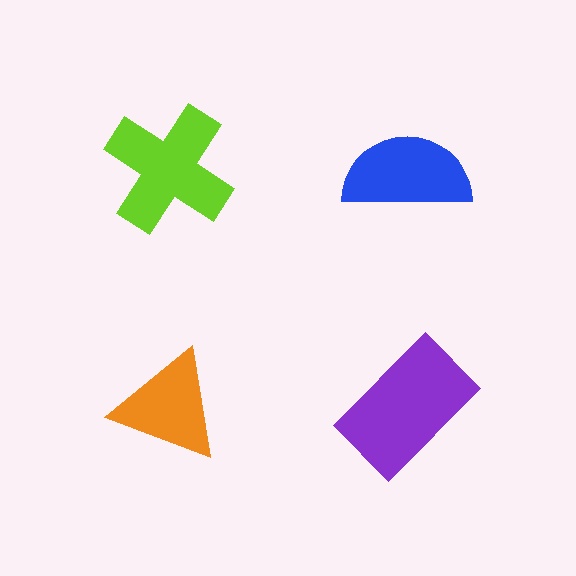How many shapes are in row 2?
2 shapes.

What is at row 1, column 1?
A lime cross.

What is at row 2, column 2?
A purple rectangle.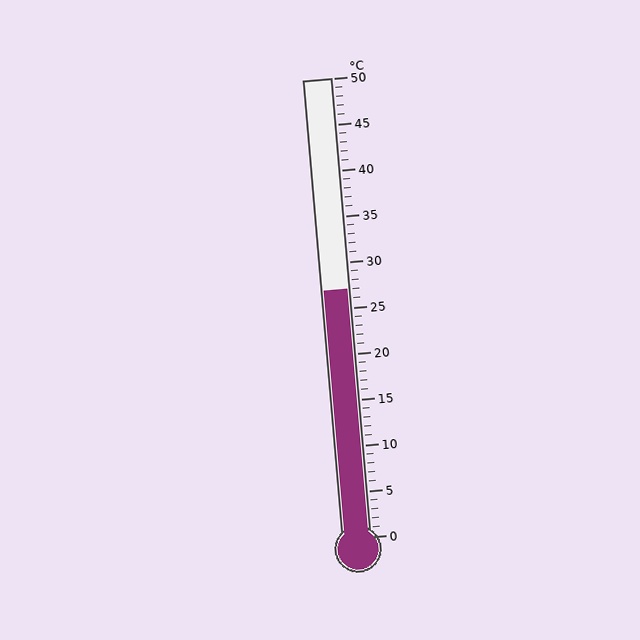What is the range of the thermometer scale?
The thermometer scale ranges from 0°C to 50°C.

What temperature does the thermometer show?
The thermometer shows approximately 27°C.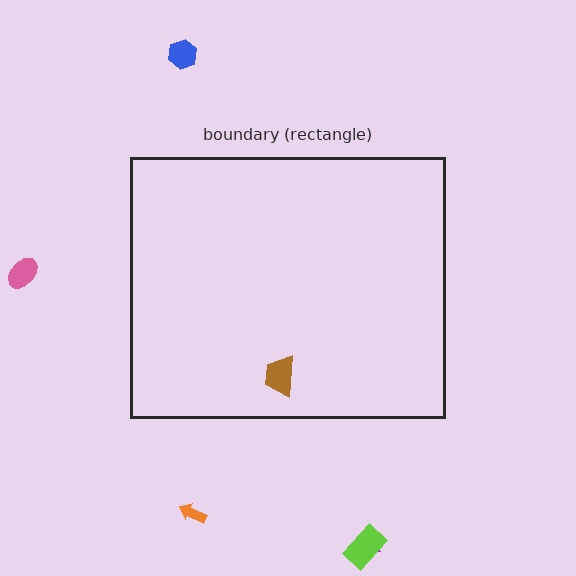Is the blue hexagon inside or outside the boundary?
Outside.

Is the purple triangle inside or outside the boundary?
Outside.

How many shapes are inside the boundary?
1 inside, 5 outside.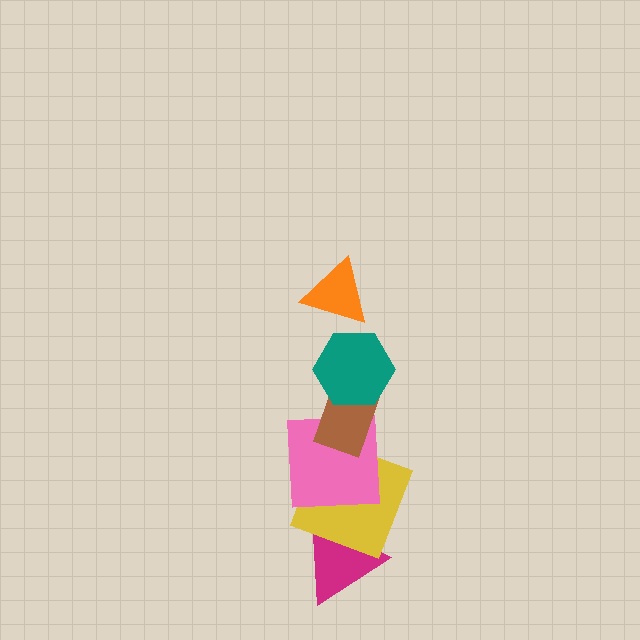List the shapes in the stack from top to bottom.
From top to bottom: the orange triangle, the teal hexagon, the brown rectangle, the pink square, the yellow square, the magenta triangle.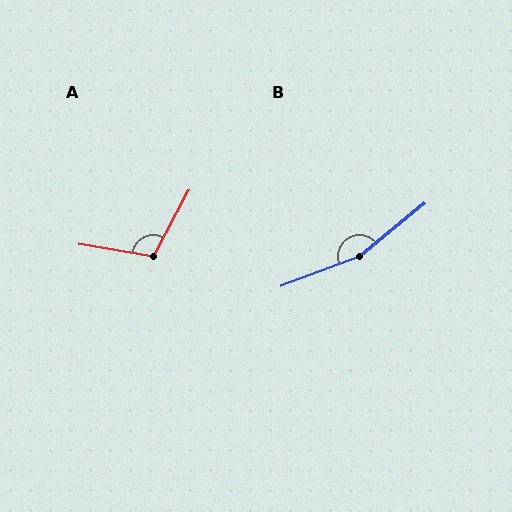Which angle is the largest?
B, at approximately 161 degrees.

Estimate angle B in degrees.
Approximately 161 degrees.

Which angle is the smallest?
A, at approximately 108 degrees.